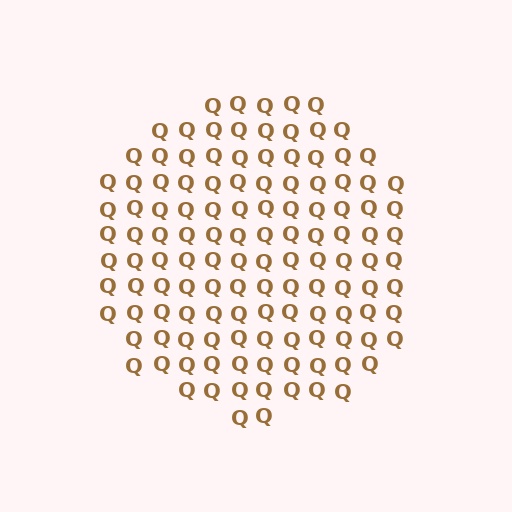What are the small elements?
The small elements are letter Q's.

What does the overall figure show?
The overall figure shows a circle.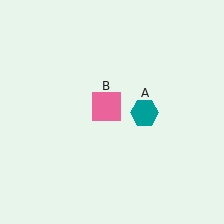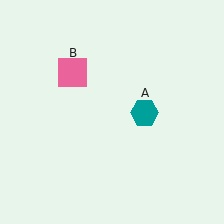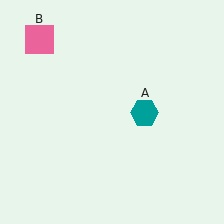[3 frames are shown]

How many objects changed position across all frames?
1 object changed position: pink square (object B).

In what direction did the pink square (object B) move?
The pink square (object B) moved up and to the left.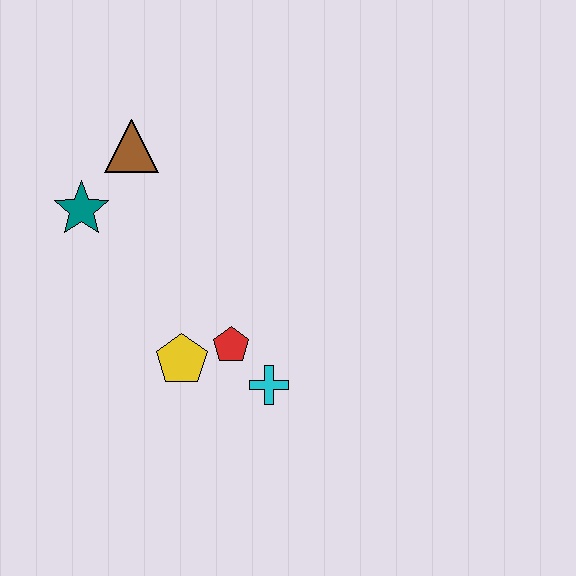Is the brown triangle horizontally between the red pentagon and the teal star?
Yes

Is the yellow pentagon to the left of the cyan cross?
Yes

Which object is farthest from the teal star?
The cyan cross is farthest from the teal star.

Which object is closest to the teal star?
The brown triangle is closest to the teal star.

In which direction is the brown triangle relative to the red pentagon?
The brown triangle is above the red pentagon.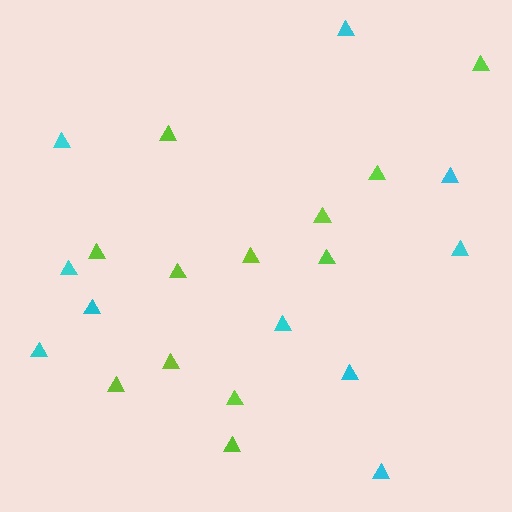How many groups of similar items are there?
There are 2 groups: one group of lime triangles (12) and one group of cyan triangles (10).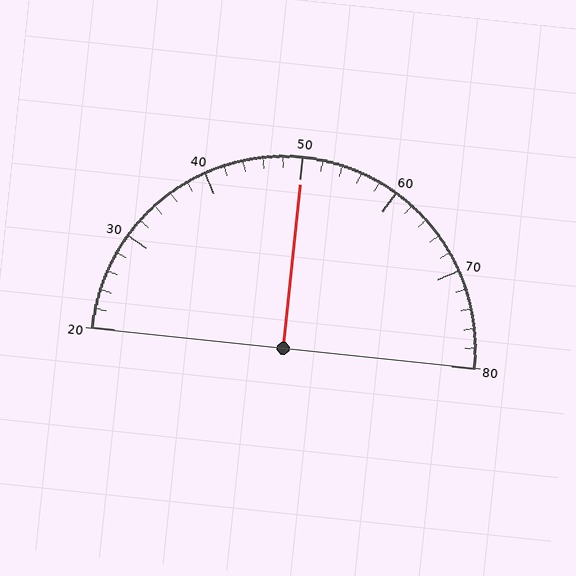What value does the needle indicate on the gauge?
The needle indicates approximately 50.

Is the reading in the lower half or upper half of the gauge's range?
The reading is in the upper half of the range (20 to 80).